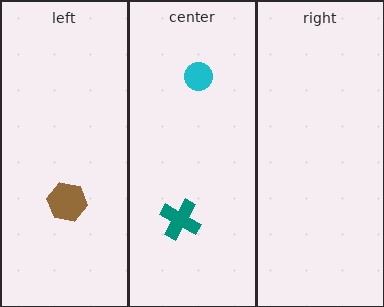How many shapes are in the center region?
2.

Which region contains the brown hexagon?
The left region.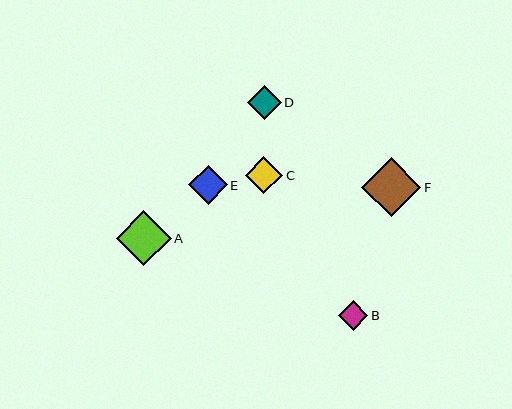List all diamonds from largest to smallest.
From largest to smallest: F, A, E, C, D, B.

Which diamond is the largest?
Diamond F is the largest with a size of approximately 59 pixels.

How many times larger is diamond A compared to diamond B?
Diamond A is approximately 1.8 times the size of diamond B.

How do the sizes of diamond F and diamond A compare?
Diamond F and diamond A are approximately the same size.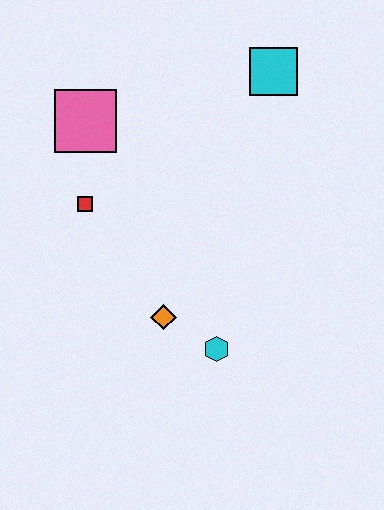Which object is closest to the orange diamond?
The cyan hexagon is closest to the orange diamond.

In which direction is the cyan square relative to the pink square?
The cyan square is to the right of the pink square.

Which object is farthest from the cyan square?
The cyan hexagon is farthest from the cyan square.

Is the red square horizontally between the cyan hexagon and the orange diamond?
No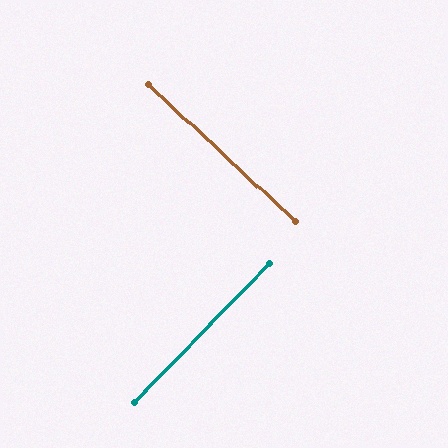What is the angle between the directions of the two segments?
Approximately 89 degrees.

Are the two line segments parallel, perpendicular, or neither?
Perpendicular — they meet at approximately 89°.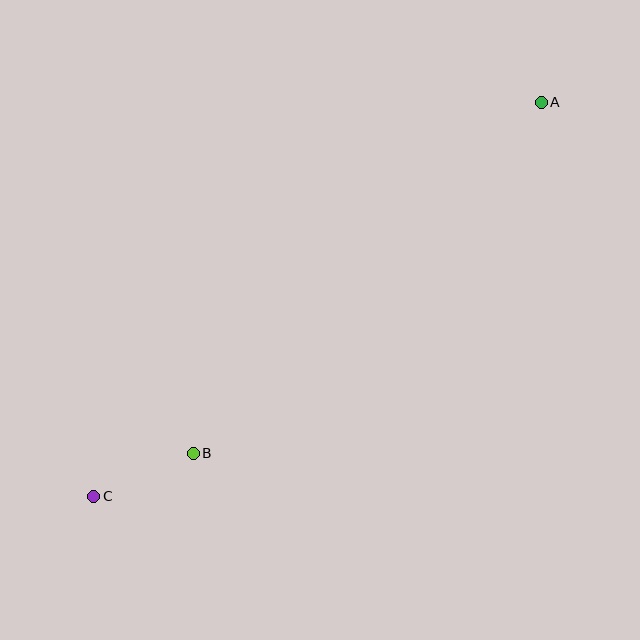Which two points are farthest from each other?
Points A and C are farthest from each other.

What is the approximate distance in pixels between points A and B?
The distance between A and B is approximately 494 pixels.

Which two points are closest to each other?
Points B and C are closest to each other.